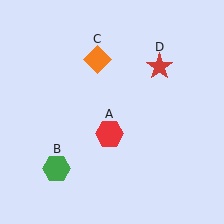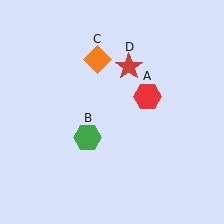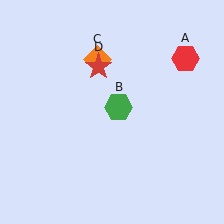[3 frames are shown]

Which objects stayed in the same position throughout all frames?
Orange diamond (object C) remained stationary.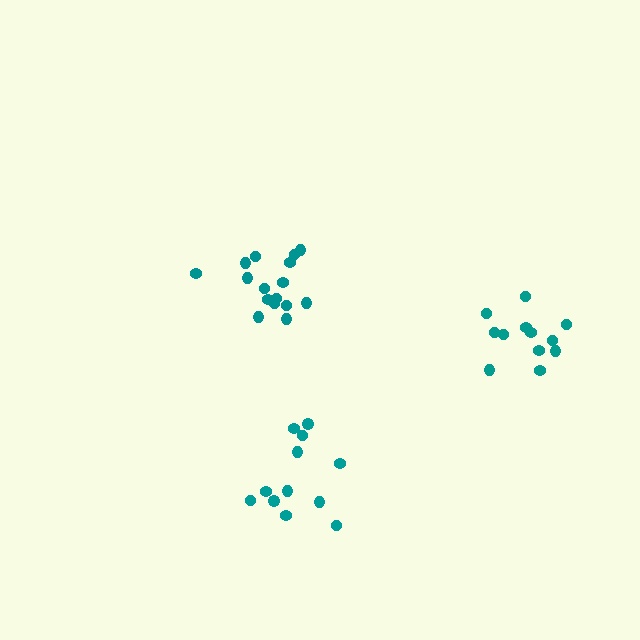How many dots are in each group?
Group 1: 12 dots, Group 2: 16 dots, Group 3: 12 dots (40 total).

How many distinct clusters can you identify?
There are 3 distinct clusters.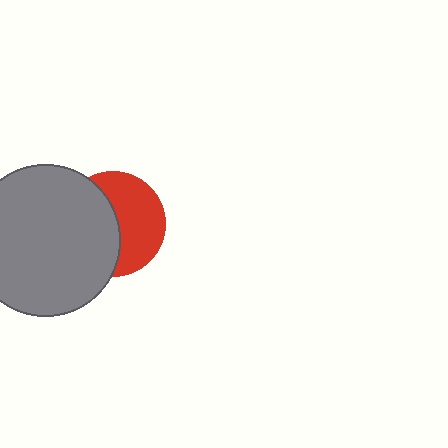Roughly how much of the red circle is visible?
About half of it is visible (roughly 50%).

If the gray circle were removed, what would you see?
You would see the complete red circle.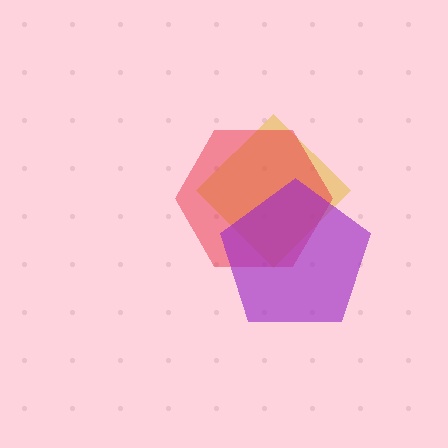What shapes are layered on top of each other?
The layered shapes are: a yellow diamond, a red hexagon, a purple pentagon.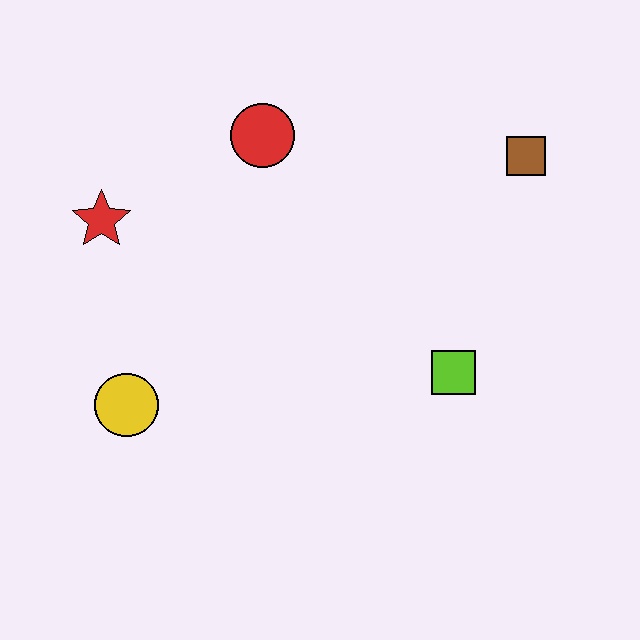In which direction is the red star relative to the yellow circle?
The red star is above the yellow circle.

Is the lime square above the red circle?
No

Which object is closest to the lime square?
The brown square is closest to the lime square.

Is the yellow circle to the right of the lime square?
No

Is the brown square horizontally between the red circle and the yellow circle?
No